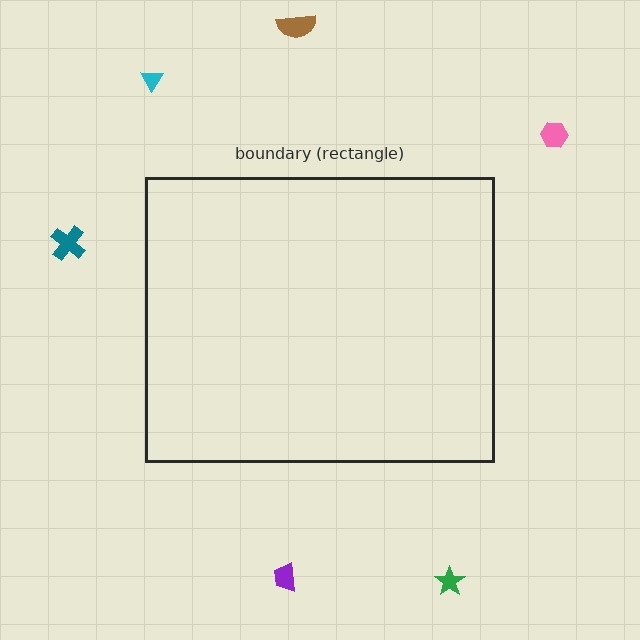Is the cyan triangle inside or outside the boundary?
Outside.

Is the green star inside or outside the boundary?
Outside.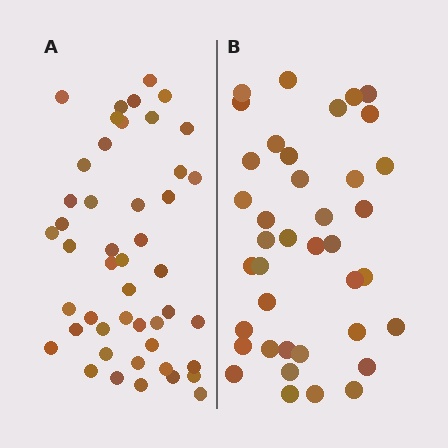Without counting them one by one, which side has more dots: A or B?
Region A (the left region) has more dots.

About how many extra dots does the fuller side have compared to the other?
Region A has roughly 8 or so more dots than region B.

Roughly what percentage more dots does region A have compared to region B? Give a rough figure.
About 20% more.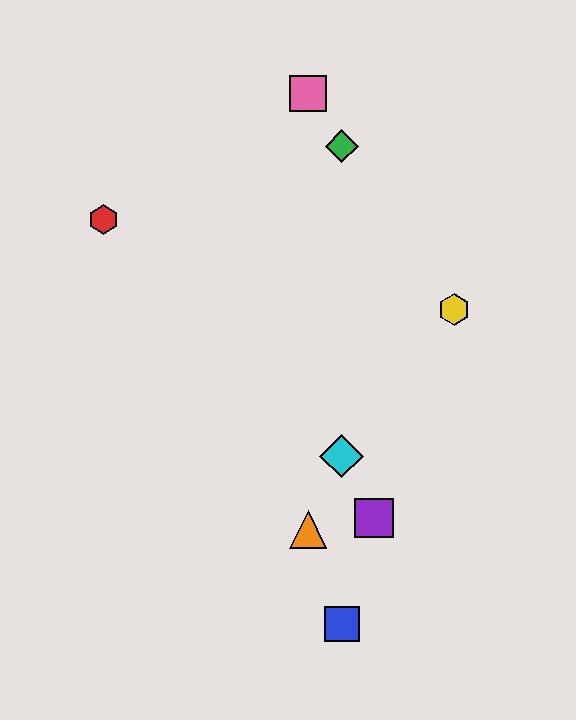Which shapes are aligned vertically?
The blue square, the green diamond, the cyan diamond are aligned vertically.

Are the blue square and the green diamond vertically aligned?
Yes, both are at x≈342.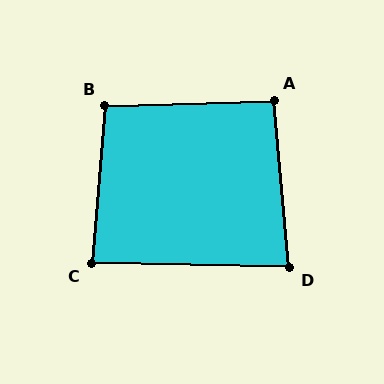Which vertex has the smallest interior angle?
D, at approximately 84 degrees.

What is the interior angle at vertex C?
Approximately 87 degrees (approximately right).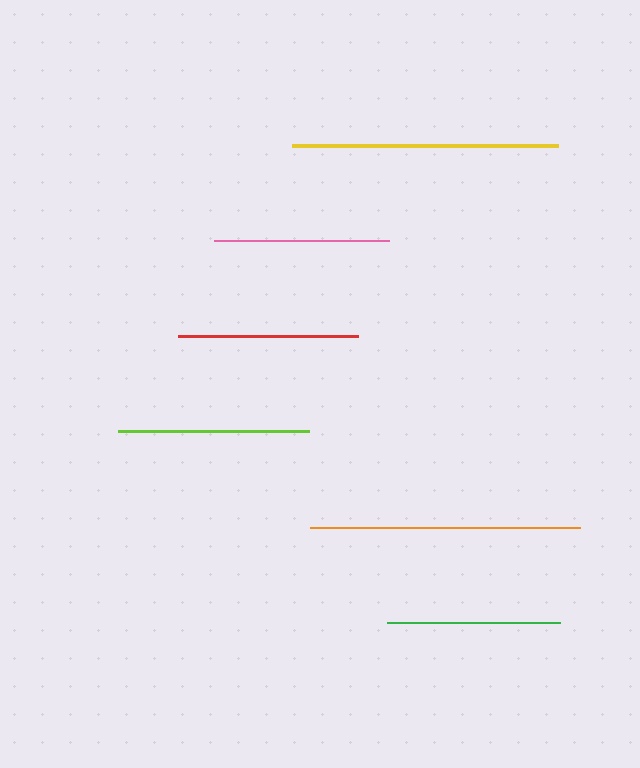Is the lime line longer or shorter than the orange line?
The orange line is longer than the lime line.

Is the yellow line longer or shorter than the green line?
The yellow line is longer than the green line.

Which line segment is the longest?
The orange line is the longest at approximately 270 pixels.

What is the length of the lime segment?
The lime segment is approximately 191 pixels long.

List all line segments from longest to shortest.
From longest to shortest: orange, yellow, lime, red, pink, green.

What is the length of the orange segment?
The orange segment is approximately 270 pixels long.